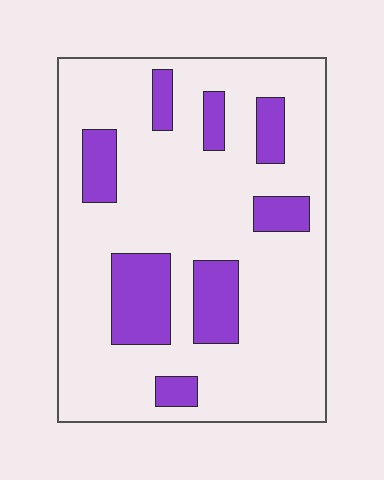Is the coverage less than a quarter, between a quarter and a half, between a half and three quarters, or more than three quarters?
Less than a quarter.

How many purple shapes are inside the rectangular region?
8.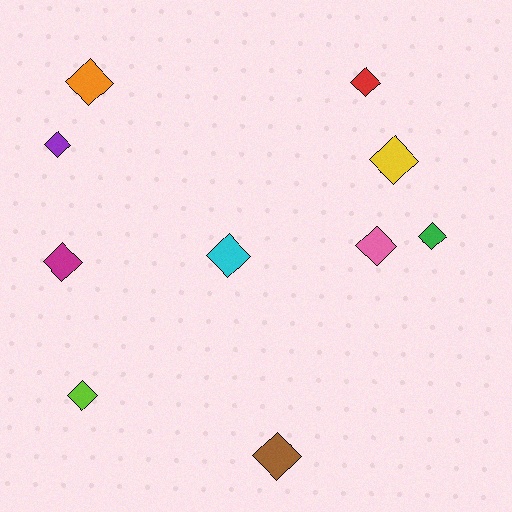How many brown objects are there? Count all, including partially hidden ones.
There is 1 brown object.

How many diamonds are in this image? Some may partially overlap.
There are 10 diamonds.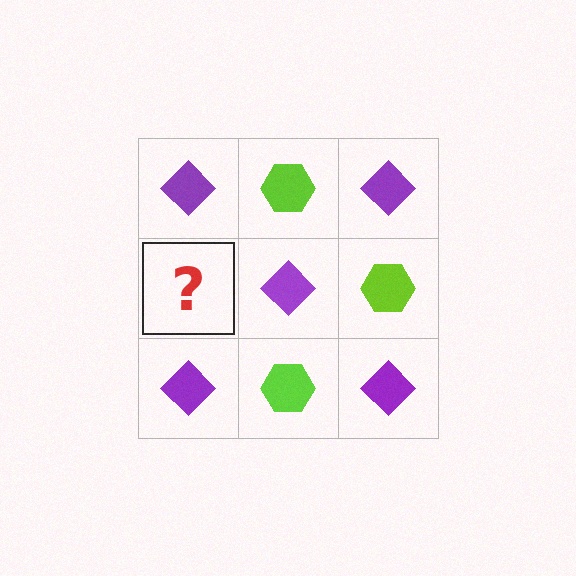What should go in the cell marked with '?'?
The missing cell should contain a lime hexagon.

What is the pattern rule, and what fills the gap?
The rule is that it alternates purple diamond and lime hexagon in a checkerboard pattern. The gap should be filled with a lime hexagon.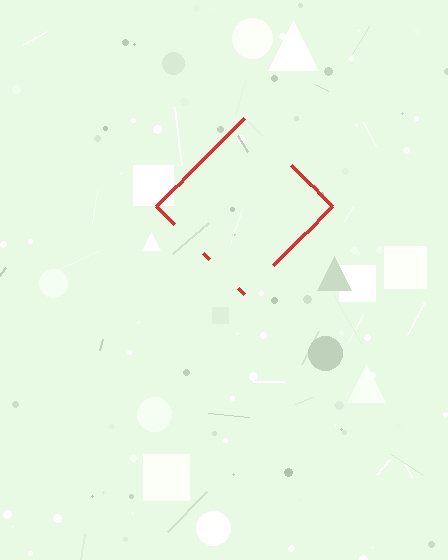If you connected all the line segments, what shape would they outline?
They would outline a diamond.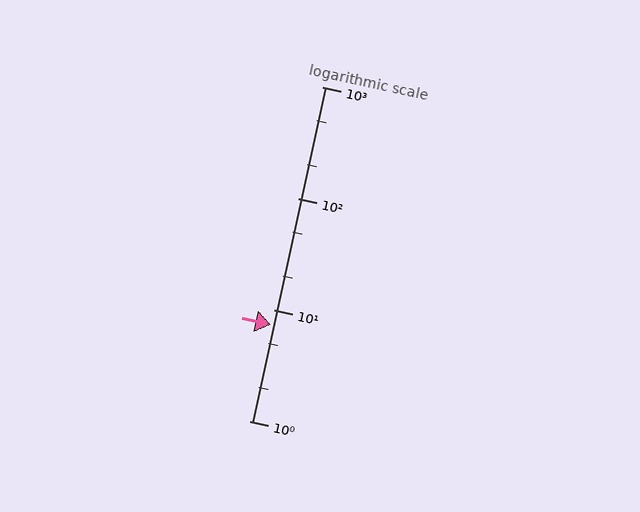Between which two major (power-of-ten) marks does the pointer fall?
The pointer is between 1 and 10.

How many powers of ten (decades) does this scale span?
The scale spans 3 decades, from 1 to 1000.